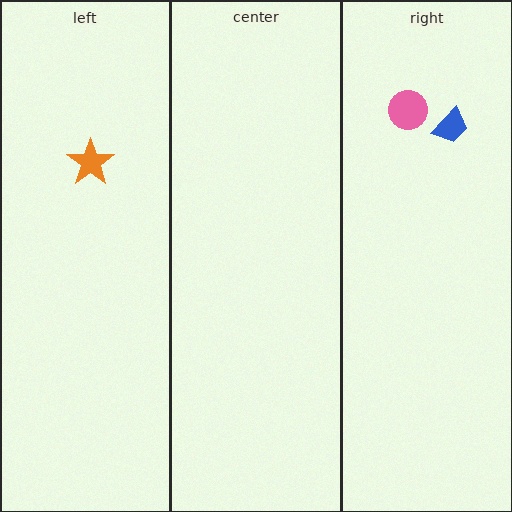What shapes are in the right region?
The blue trapezoid, the pink circle.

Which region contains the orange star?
The left region.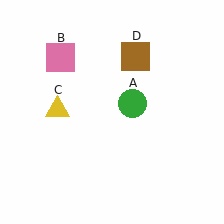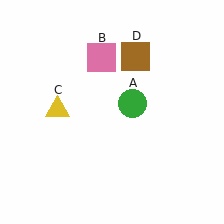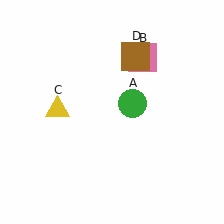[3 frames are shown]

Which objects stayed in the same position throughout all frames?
Green circle (object A) and yellow triangle (object C) and brown square (object D) remained stationary.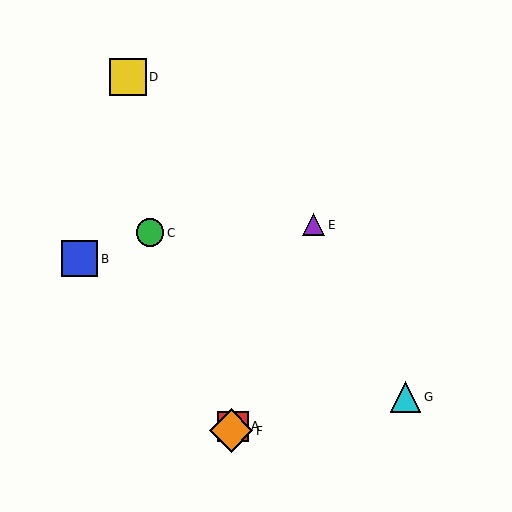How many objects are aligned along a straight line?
3 objects (A, E, F) are aligned along a straight line.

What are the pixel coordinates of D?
Object D is at (128, 77).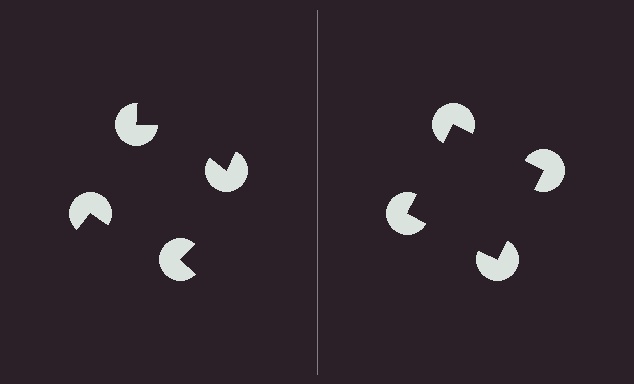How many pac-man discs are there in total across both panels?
8 — 4 on each side.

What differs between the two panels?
The pac-man discs are positioned identically on both sides; only the wedge orientations differ. On the right they align to a square; on the left they are misaligned.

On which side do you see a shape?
An illusory square appears on the right side. On the left side the wedge cuts are rotated, so no coherent shape forms.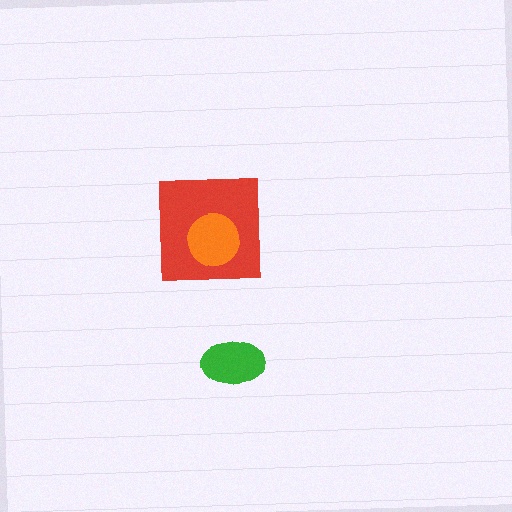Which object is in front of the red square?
The orange circle is in front of the red square.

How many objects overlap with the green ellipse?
0 objects overlap with the green ellipse.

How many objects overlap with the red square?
1 object overlaps with the red square.